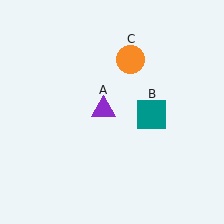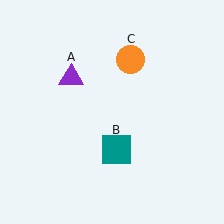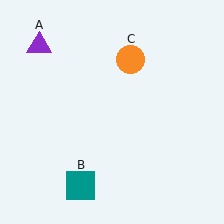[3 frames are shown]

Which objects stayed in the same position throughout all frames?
Orange circle (object C) remained stationary.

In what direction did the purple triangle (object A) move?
The purple triangle (object A) moved up and to the left.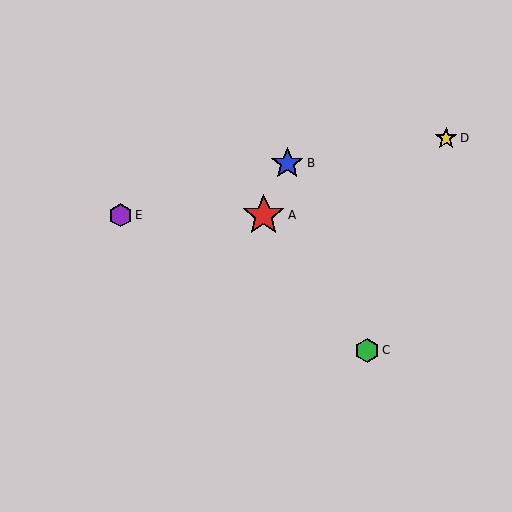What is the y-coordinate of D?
Object D is at y≈138.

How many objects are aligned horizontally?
2 objects (A, E) are aligned horizontally.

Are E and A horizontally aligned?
Yes, both are at y≈215.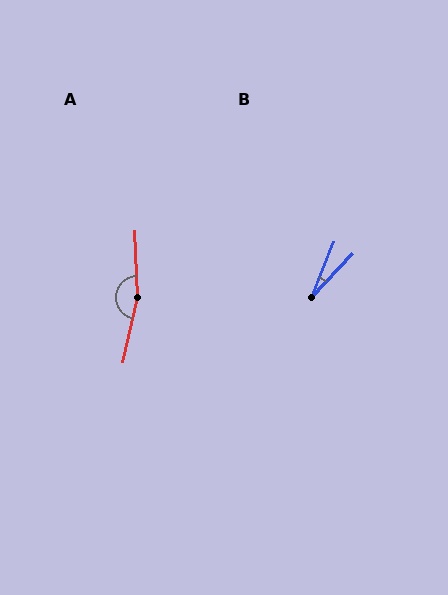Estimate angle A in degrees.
Approximately 165 degrees.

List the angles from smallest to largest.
B (22°), A (165°).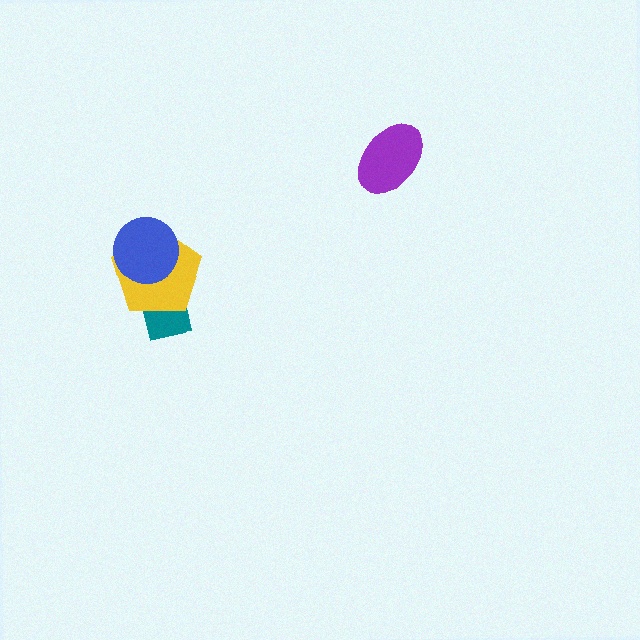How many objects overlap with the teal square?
1 object overlaps with the teal square.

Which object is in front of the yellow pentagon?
The blue circle is in front of the yellow pentagon.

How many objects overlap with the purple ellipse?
0 objects overlap with the purple ellipse.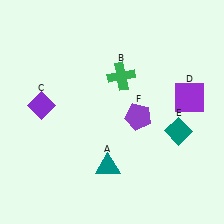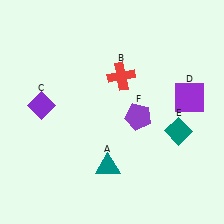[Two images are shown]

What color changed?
The cross (B) changed from green in Image 1 to red in Image 2.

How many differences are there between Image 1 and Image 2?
There is 1 difference between the two images.